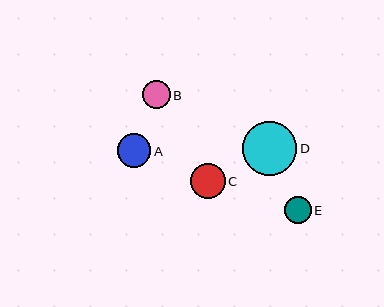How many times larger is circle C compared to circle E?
Circle C is approximately 1.3 times the size of circle E.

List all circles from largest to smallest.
From largest to smallest: D, C, A, B, E.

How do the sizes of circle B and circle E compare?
Circle B and circle E are approximately the same size.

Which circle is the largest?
Circle D is the largest with a size of approximately 54 pixels.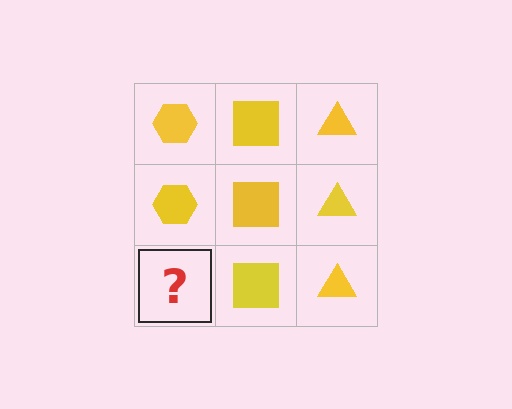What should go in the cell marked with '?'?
The missing cell should contain a yellow hexagon.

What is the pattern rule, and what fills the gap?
The rule is that each column has a consistent shape. The gap should be filled with a yellow hexagon.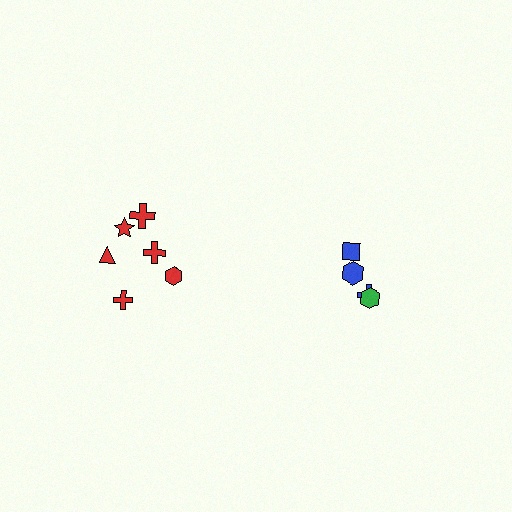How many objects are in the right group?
There are 4 objects.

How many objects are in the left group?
There are 6 objects.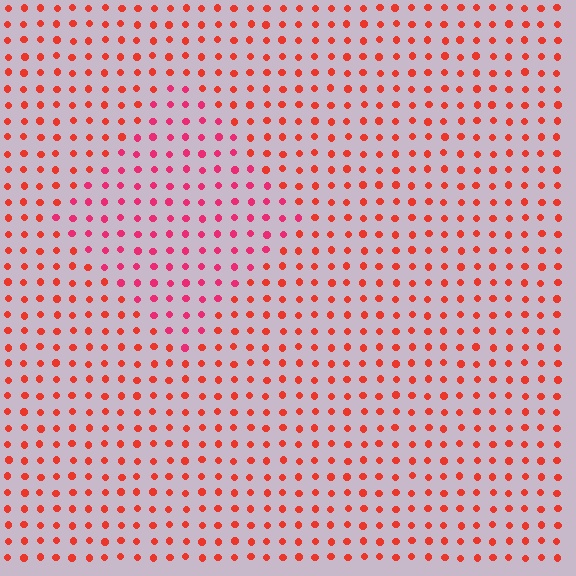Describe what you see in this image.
The image is filled with small red elements in a uniform arrangement. A diamond-shaped region is visible where the elements are tinted to a slightly different hue, forming a subtle color boundary.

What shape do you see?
I see a diamond.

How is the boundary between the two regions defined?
The boundary is defined purely by a slight shift in hue (about 26 degrees). Spacing, size, and orientation are identical on both sides.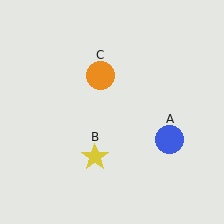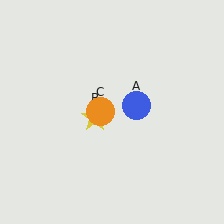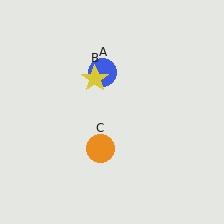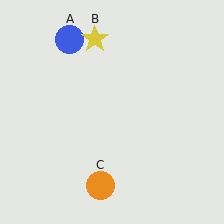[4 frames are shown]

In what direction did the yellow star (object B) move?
The yellow star (object B) moved up.